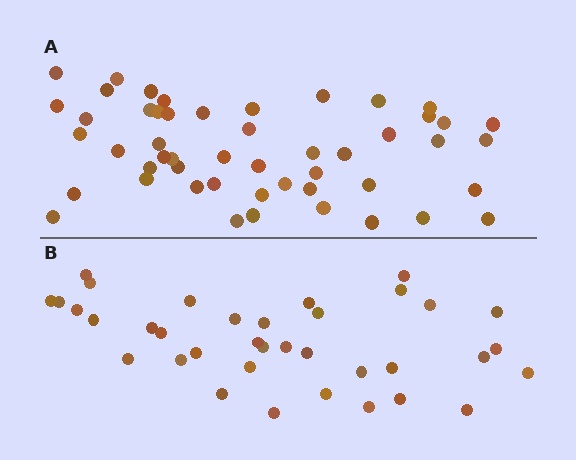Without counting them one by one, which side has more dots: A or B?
Region A (the top region) has more dots.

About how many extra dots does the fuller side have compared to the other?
Region A has approximately 15 more dots than region B.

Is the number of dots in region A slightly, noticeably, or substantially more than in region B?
Region A has noticeably more, but not dramatically so. The ratio is roughly 1.4 to 1.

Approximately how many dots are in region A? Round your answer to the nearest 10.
About 50 dots.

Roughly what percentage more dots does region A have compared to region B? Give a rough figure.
About 40% more.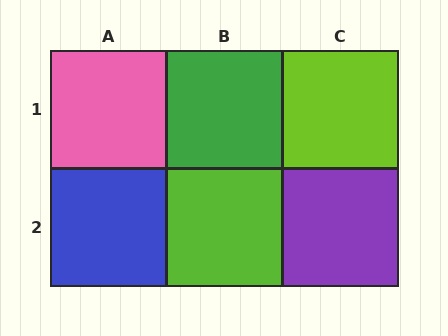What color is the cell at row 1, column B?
Green.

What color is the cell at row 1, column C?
Lime.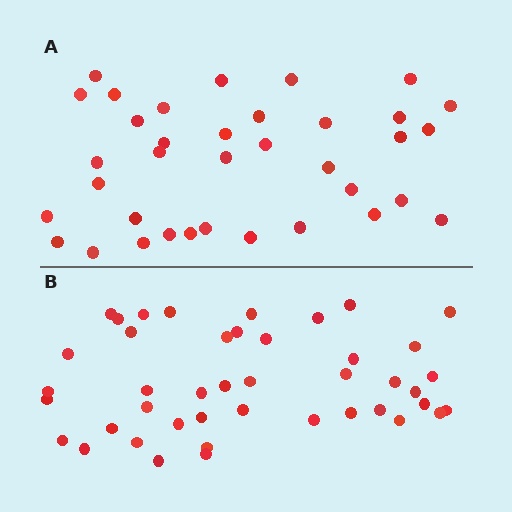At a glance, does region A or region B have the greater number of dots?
Region B (the bottom region) has more dots.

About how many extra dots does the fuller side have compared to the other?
Region B has roughly 8 or so more dots than region A.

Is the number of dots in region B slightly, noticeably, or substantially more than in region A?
Region B has only slightly more — the two regions are fairly close. The ratio is roughly 1.2 to 1.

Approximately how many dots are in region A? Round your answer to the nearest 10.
About 40 dots. (The exact count is 36, which rounds to 40.)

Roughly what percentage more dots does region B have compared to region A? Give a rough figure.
About 20% more.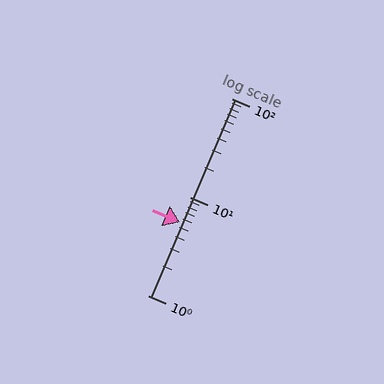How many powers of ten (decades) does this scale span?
The scale spans 2 decades, from 1 to 100.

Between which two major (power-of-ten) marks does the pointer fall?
The pointer is between 1 and 10.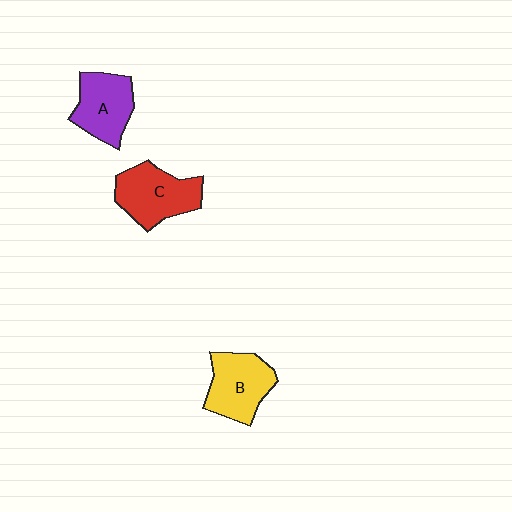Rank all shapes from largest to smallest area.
From largest to smallest: C (red), B (yellow), A (purple).